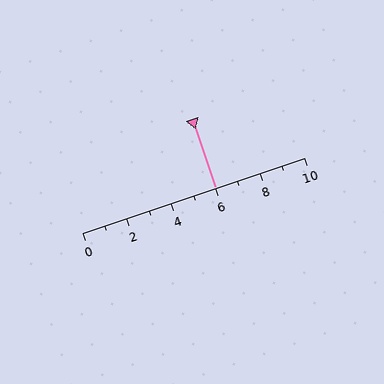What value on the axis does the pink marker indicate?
The marker indicates approximately 6.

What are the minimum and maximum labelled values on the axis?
The axis runs from 0 to 10.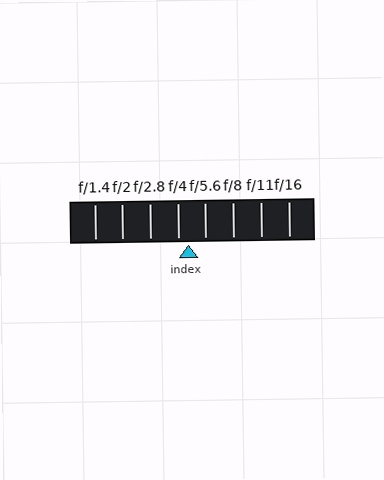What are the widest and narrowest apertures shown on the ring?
The widest aperture shown is f/1.4 and the narrowest is f/16.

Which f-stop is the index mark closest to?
The index mark is closest to f/4.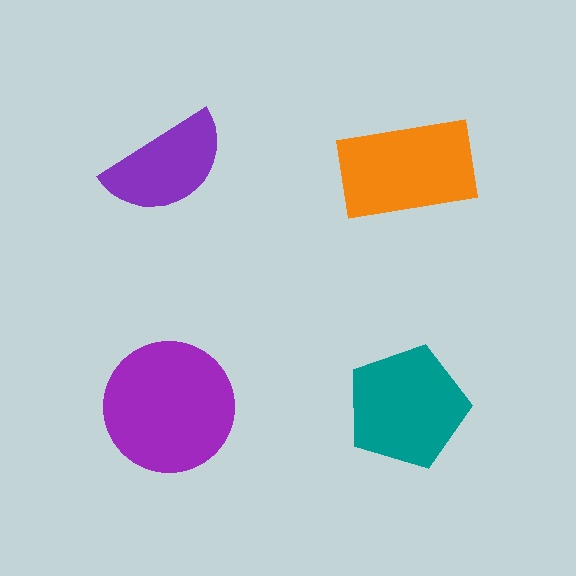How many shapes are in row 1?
2 shapes.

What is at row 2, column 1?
A purple circle.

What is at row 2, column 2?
A teal pentagon.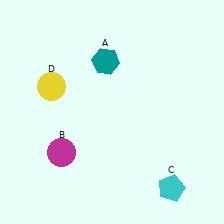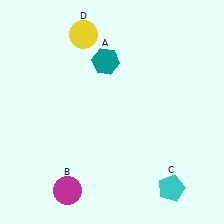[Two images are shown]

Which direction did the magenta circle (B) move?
The magenta circle (B) moved down.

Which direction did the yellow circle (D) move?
The yellow circle (D) moved up.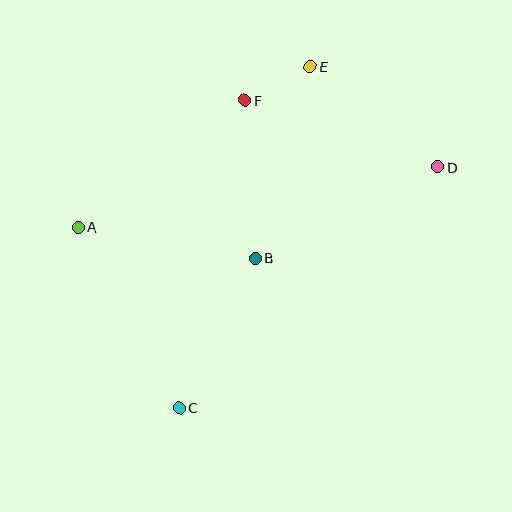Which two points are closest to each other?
Points E and F are closest to each other.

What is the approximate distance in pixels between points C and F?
The distance between C and F is approximately 315 pixels.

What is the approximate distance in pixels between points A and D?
The distance between A and D is approximately 365 pixels.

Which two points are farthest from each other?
Points C and E are farthest from each other.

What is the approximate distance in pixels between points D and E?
The distance between D and E is approximately 162 pixels.